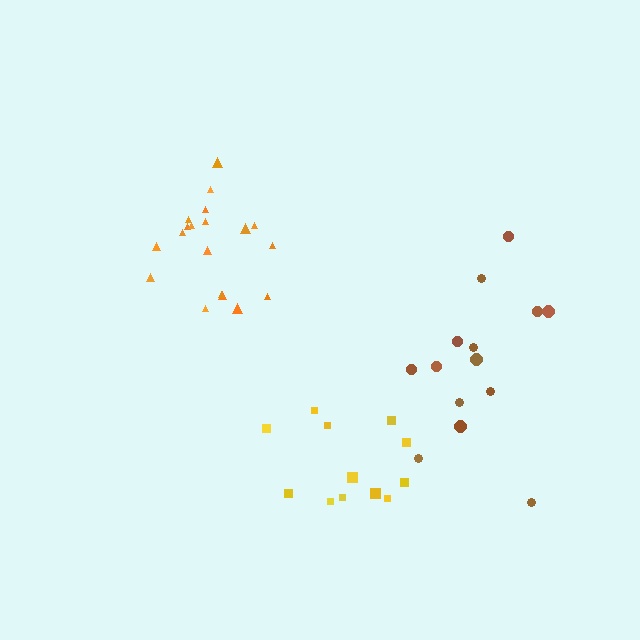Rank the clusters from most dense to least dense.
orange, yellow, brown.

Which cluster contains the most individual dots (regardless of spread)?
Orange (19).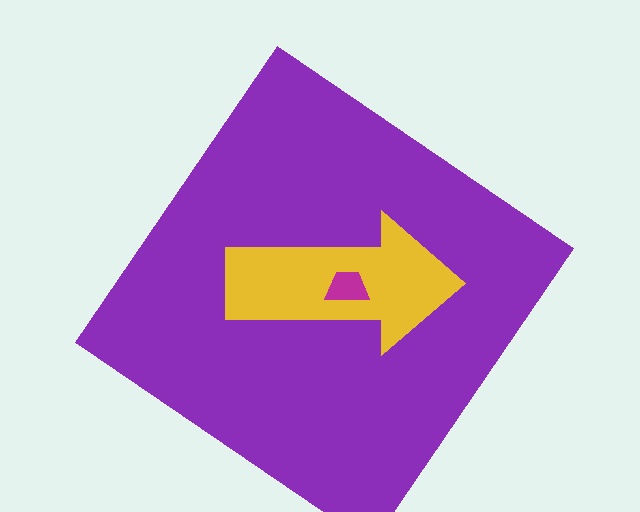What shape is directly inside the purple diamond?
The yellow arrow.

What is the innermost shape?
The magenta trapezoid.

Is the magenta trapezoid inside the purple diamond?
Yes.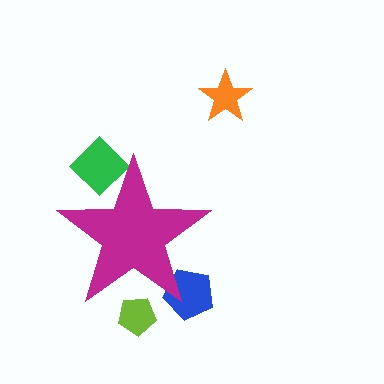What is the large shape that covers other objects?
A magenta star.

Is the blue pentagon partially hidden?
Yes, the blue pentagon is partially hidden behind the magenta star.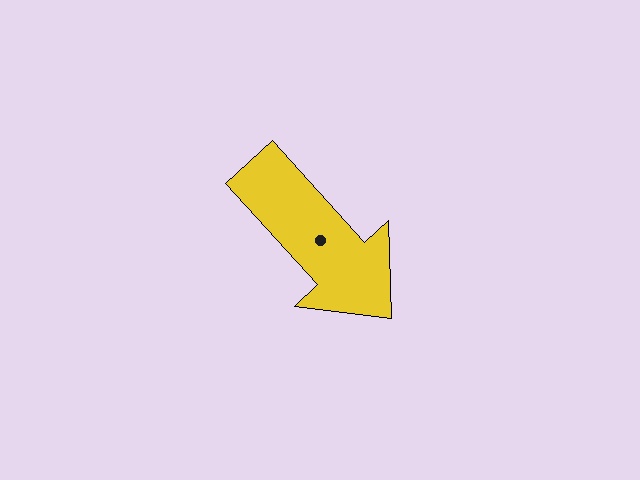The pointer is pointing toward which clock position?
Roughly 5 o'clock.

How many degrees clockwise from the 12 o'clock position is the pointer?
Approximately 138 degrees.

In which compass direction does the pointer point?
Southeast.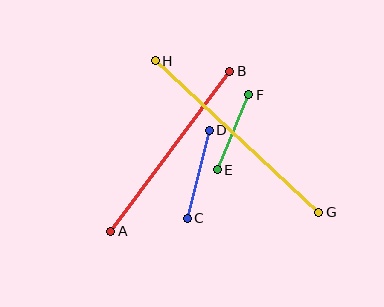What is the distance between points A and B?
The distance is approximately 199 pixels.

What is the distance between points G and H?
The distance is approximately 223 pixels.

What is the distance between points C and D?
The distance is approximately 91 pixels.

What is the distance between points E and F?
The distance is approximately 81 pixels.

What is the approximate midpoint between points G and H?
The midpoint is at approximately (237, 137) pixels.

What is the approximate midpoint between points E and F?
The midpoint is at approximately (233, 132) pixels.